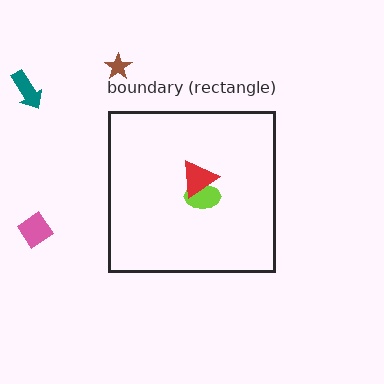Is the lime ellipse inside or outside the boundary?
Inside.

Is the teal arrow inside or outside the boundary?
Outside.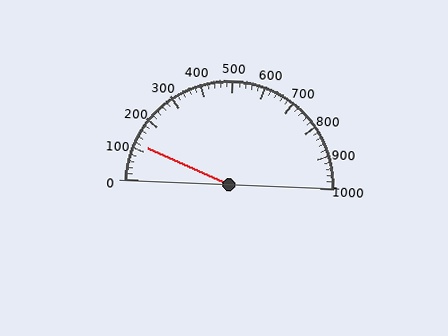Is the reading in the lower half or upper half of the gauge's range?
The reading is in the lower half of the range (0 to 1000).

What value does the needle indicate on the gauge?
The needle indicates approximately 120.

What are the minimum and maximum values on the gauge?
The gauge ranges from 0 to 1000.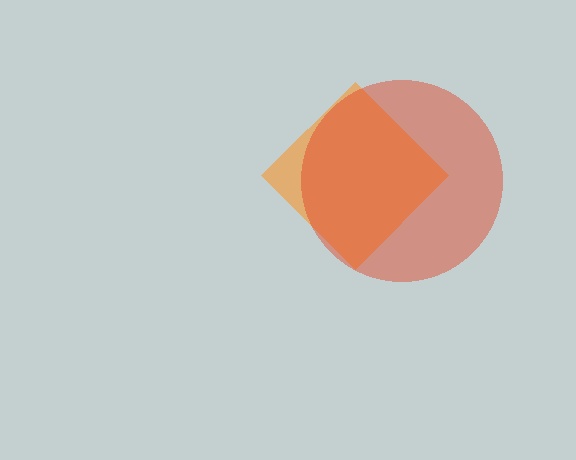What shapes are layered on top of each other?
The layered shapes are: an orange diamond, a red circle.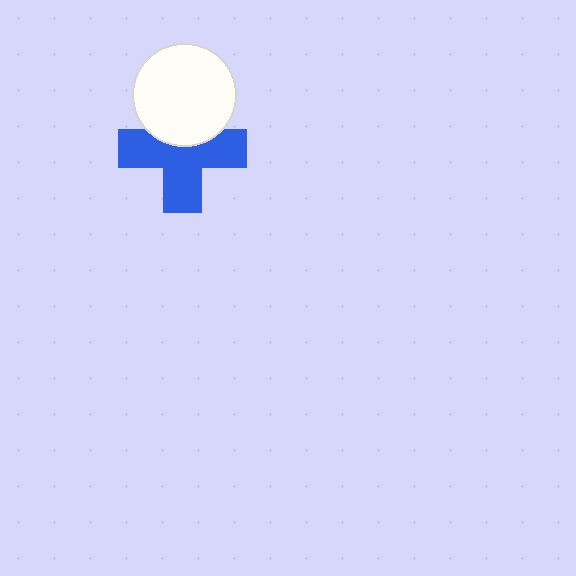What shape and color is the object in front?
The object in front is a white circle.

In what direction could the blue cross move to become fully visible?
The blue cross could move down. That would shift it out from behind the white circle entirely.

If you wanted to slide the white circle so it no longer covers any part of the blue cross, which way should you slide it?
Slide it up — that is the most direct way to separate the two shapes.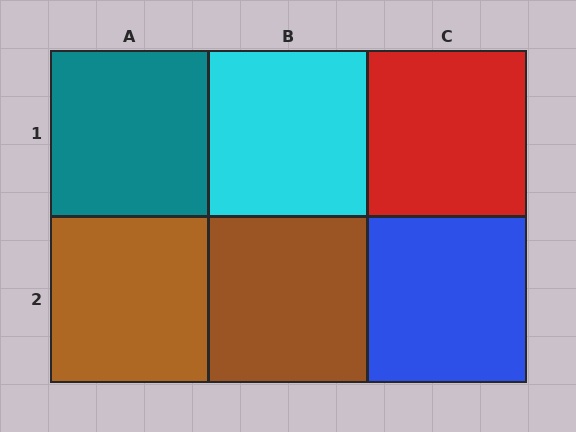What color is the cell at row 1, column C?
Red.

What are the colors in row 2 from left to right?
Brown, brown, blue.